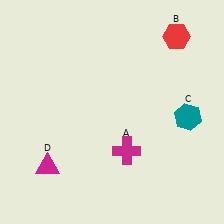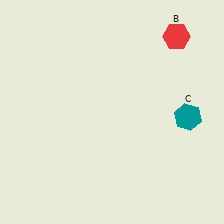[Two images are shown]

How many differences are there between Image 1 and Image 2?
There are 2 differences between the two images.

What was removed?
The magenta cross (A), the magenta triangle (D) were removed in Image 2.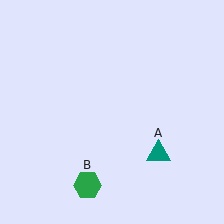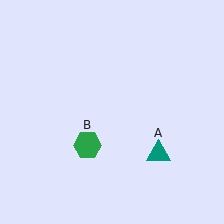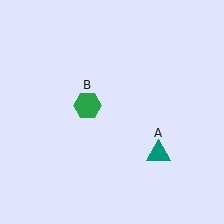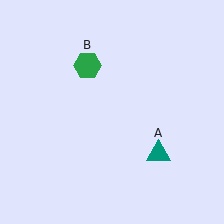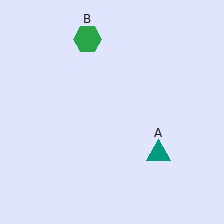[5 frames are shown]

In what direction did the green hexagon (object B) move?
The green hexagon (object B) moved up.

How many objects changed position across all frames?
1 object changed position: green hexagon (object B).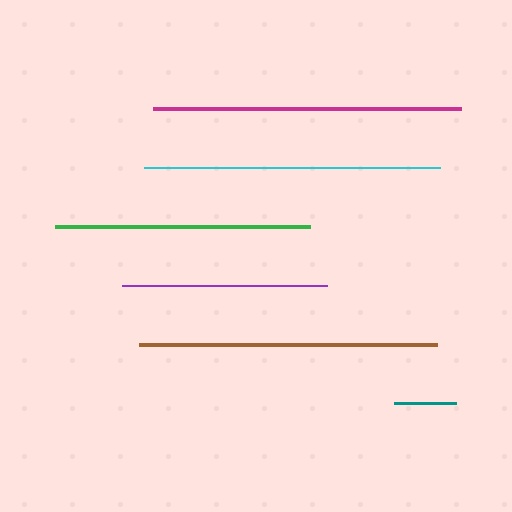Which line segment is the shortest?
The teal line is the shortest at approximately 62 pixels.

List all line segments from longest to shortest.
From longest to shortest: magenta, brown, cyan, green, purple, teal.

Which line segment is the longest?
The magenta line is the longest at approximately 308 pixels.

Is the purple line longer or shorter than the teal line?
The purple line is longer than the teal line.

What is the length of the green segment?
The green segment is approximately 255 pixels long.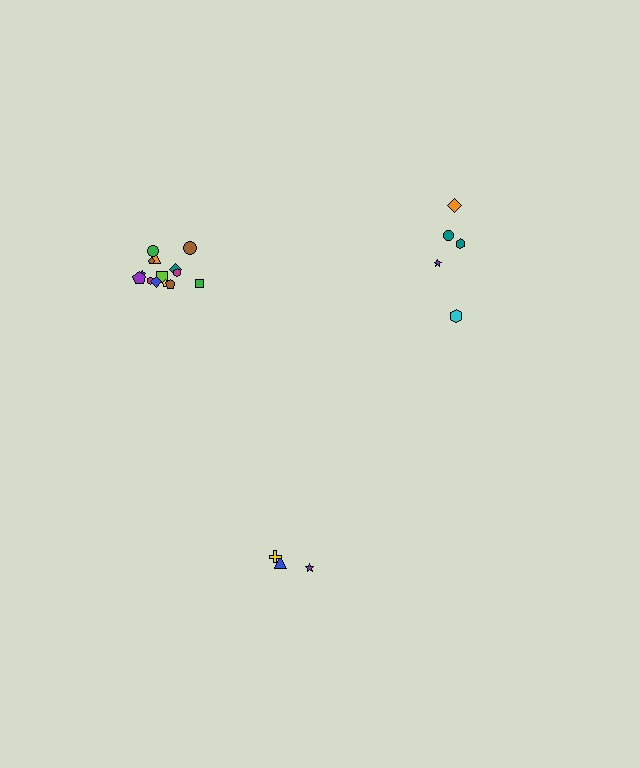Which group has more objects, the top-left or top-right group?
The top-left group.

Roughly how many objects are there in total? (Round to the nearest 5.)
Roughly 25 objects in total.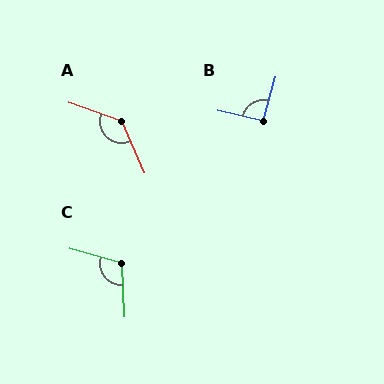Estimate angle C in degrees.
Approximately 109 degrees.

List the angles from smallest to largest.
B (92°), C (109°), A (133°).